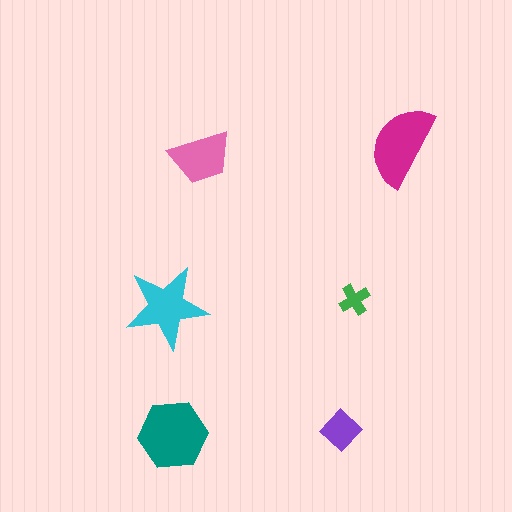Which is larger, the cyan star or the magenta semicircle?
The magenta semicircle.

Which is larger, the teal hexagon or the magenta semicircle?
The teal hexagon.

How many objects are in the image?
There are 6 objects in the image.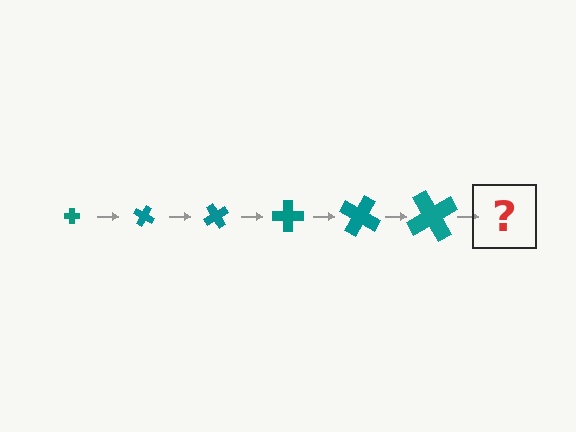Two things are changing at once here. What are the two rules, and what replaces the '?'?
The two rules are that the cross grows larger each step and it rotates 30 degrees each step. The '?' should be a cross, larger than the previous one and rotated 180 degrees from the start.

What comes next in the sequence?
The next element should be a cross, larger than the previous one and rotated 180 degrees from the start.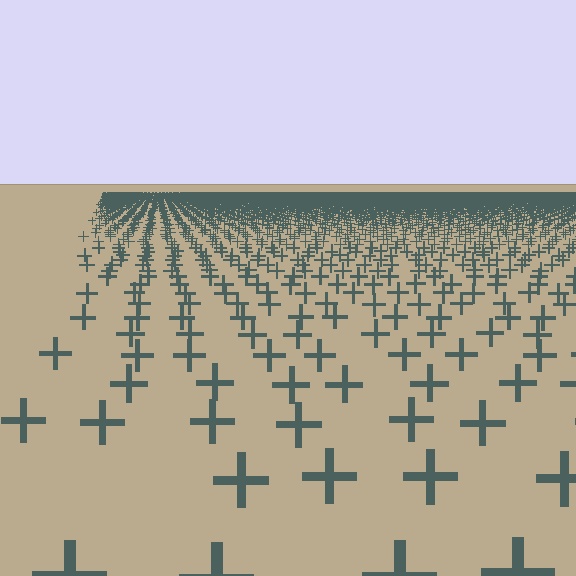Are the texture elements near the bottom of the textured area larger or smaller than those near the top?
Larger. Near the bottom, elements are closer to the viewer and appear at a bigger on-screen size.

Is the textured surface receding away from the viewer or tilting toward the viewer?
The surface is receding away from the viewer. Texture elements get smaller and denser toward the top.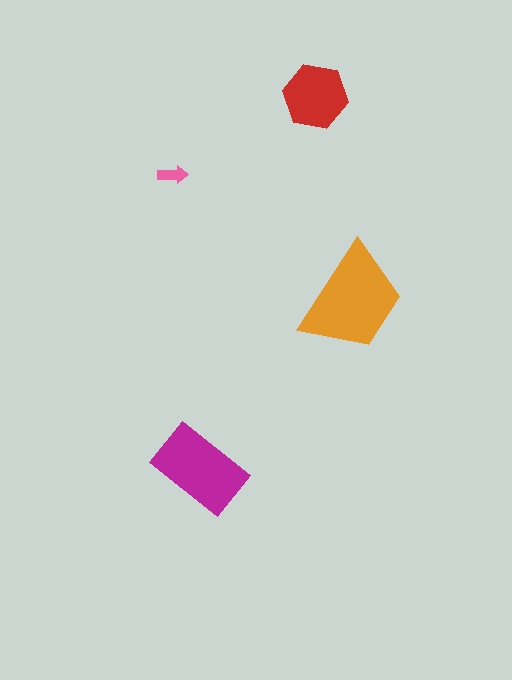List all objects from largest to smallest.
The orange trapezoid, the magenta rectangle, the red hexagon, the pink arrow.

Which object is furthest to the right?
The orange trapezoid is rightmost.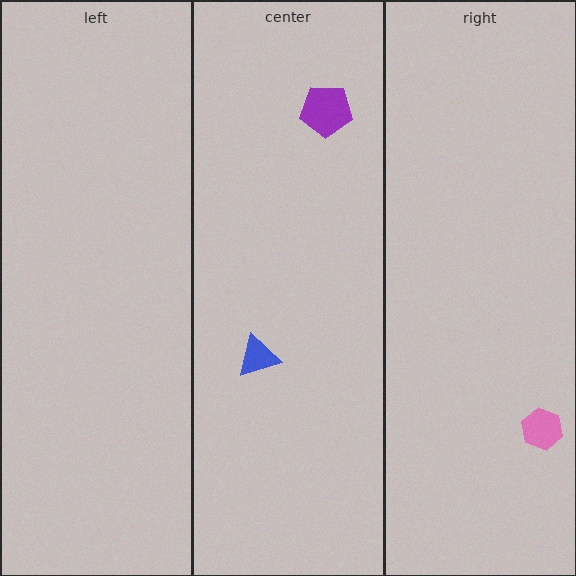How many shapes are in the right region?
1.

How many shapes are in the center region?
2.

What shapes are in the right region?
The pink hexagon.